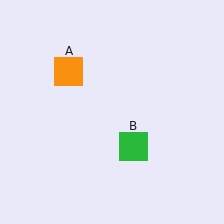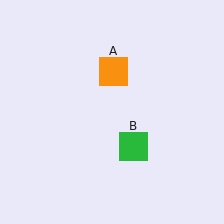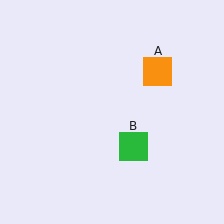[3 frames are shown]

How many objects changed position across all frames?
1 object changed position: orange square (object A).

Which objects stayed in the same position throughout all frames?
Green square (object B) remained stationary.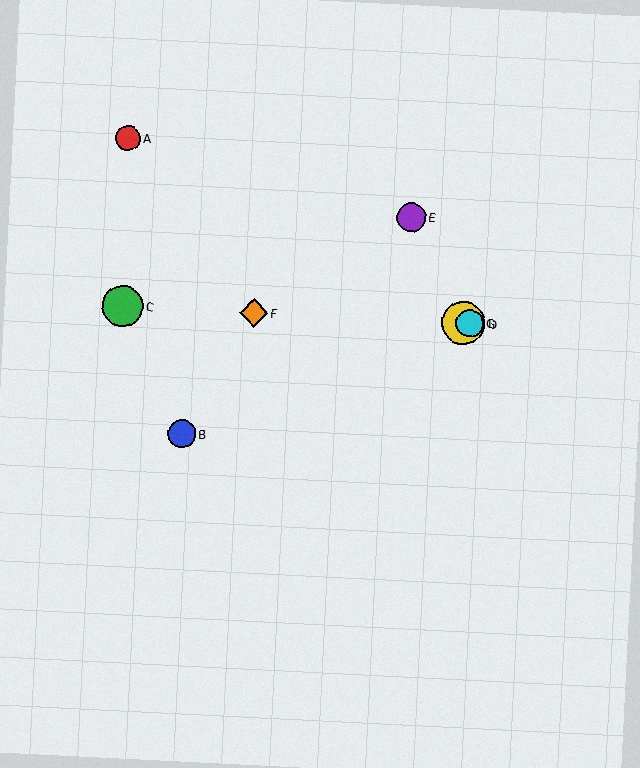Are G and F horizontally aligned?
Yes, both are at y≈323.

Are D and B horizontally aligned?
No, D is at y≈323 and B is at y≈434.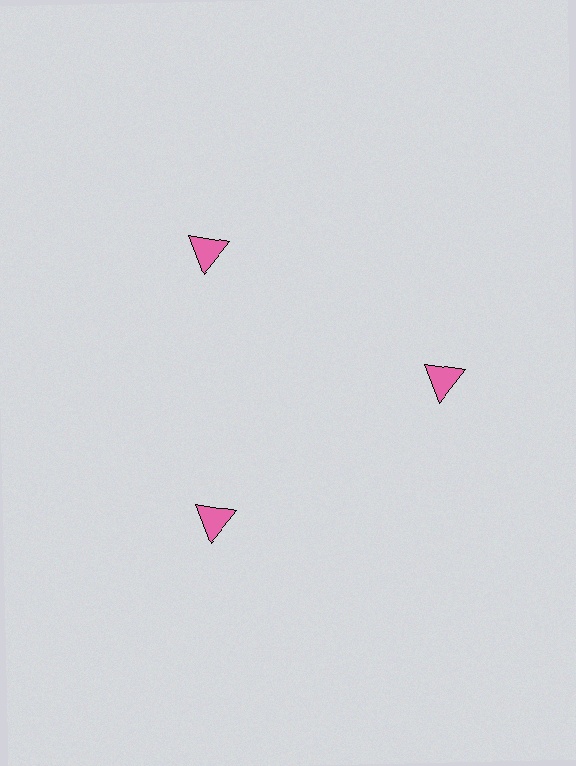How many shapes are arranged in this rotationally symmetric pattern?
There are 3 shapes, arranged in 3 groups of 1.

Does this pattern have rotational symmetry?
Yes, this pattern has 3-fold rotational symmetry. It looks the same after rotating 120 degrees around the center.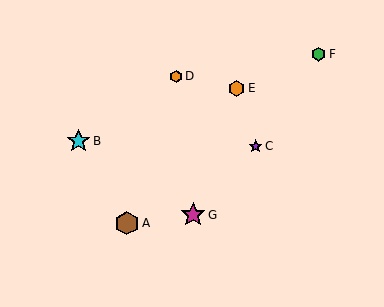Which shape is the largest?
The magenta star (labeled G) is the largest.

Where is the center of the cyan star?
The center of the cyan star is at (78, 141).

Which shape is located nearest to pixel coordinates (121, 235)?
The brown hexagon (labeled A) at (127, 223) is nearest to that location.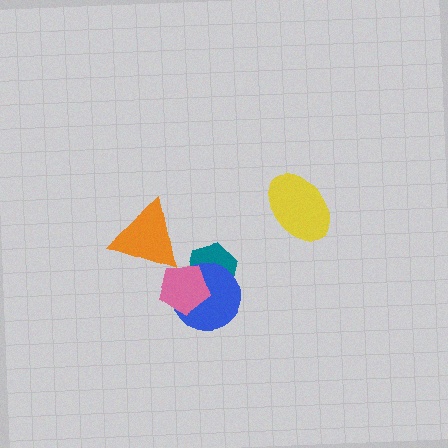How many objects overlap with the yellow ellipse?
0 objects overlap with the yellow ellipse.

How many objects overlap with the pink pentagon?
2 objects overlap with the pink pentagon.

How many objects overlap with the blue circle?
2 objects overlap with the blue circle.